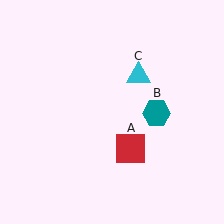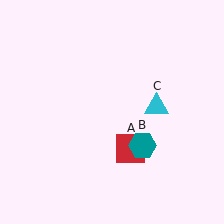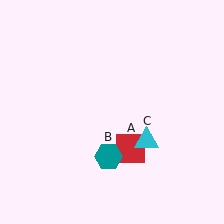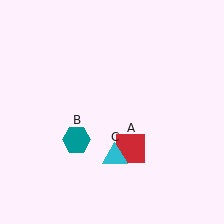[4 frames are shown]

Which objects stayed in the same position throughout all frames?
Red square (object A) remained stationary.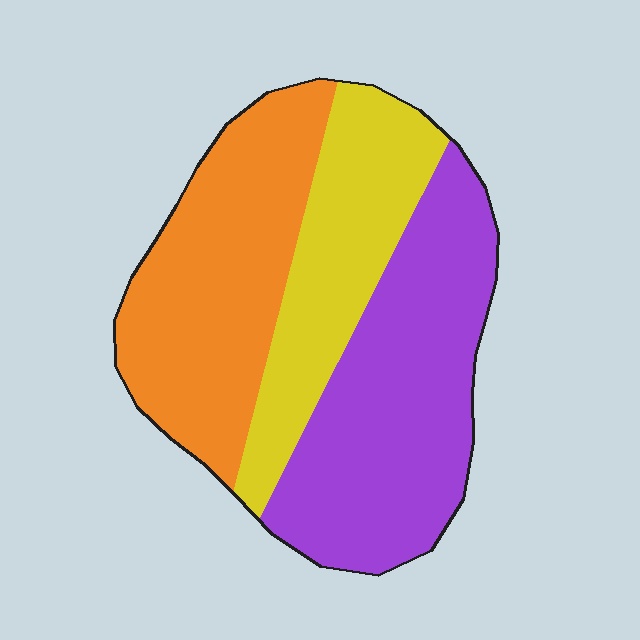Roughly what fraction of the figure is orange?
Orange takes up about one third (1/3) of the figure.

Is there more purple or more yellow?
Purple.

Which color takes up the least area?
Yellow, at roughly 25%.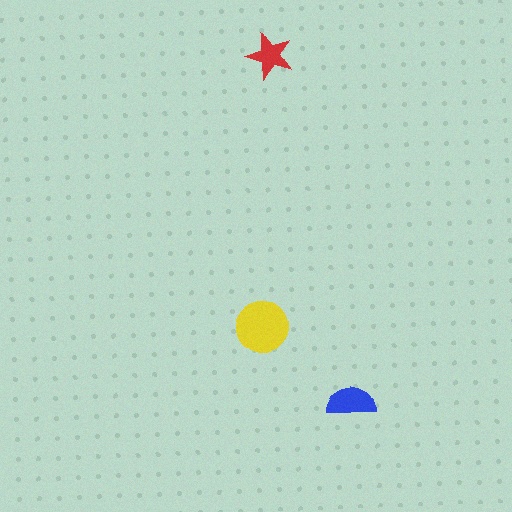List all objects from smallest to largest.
The red star, the blue semicircle, the yellow circle.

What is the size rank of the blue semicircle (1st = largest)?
2nd.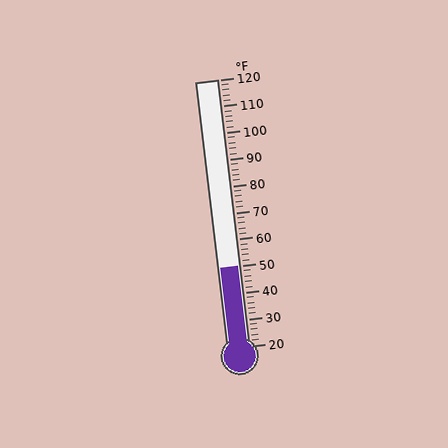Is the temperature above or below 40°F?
The temperature is above 40°F.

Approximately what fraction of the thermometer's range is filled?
The thermometer is filled to approximately 30% of its range.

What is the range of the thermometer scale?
The thermometer scale ranges from 20°F to 120°F.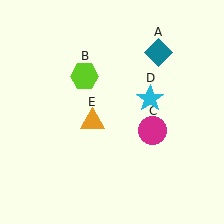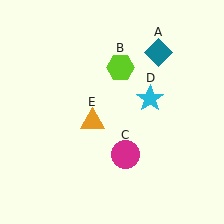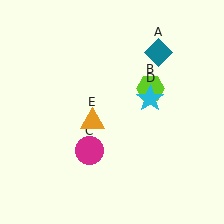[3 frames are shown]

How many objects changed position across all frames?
2 objects changed position: lime hexagon (object B), magenta circle (object C).